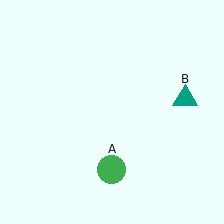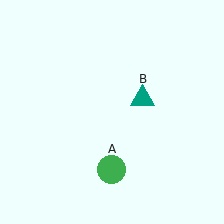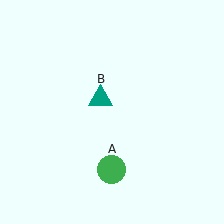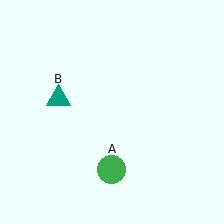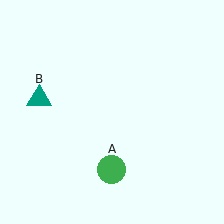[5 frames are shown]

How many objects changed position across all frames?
1 object changed position: teal triangle (object B).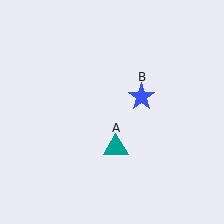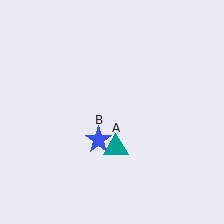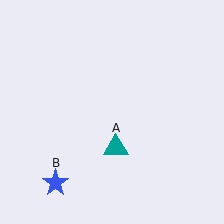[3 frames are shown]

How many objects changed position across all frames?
1 object changed position: blue star (object B).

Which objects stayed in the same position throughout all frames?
Teal triangle (object A) remained stationary.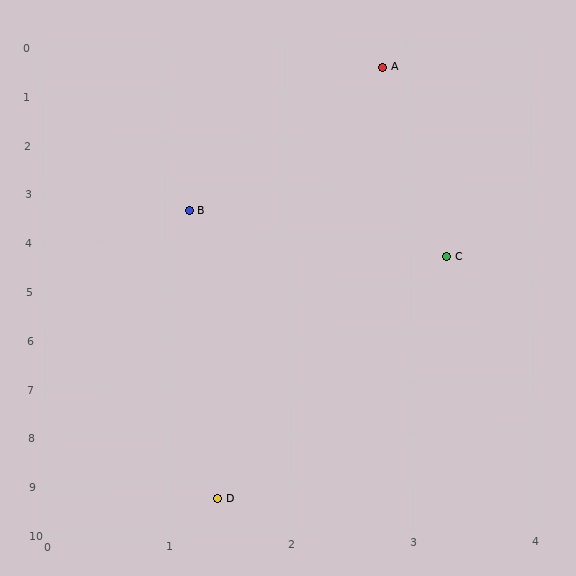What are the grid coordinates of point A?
Point A is at approximately (2.8, 0.5).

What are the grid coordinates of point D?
Point D is at approximately (1.4, 9.3).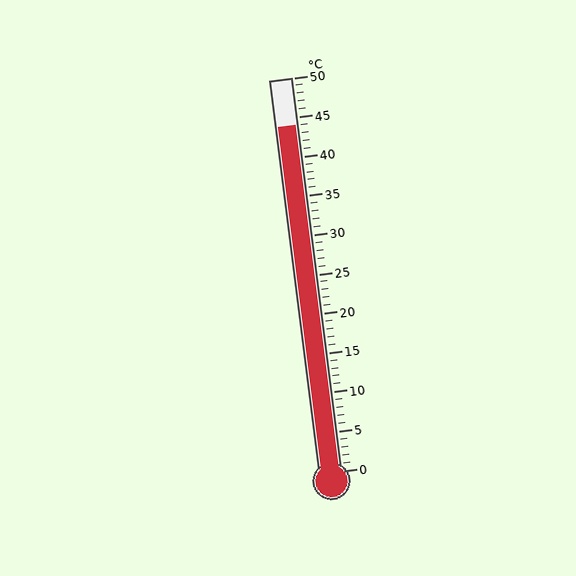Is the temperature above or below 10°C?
The temperature is above 10°C.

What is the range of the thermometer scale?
The thermometer scale ranges from 0°C to 50°C.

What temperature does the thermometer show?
The thermometer shows approximately 44°C.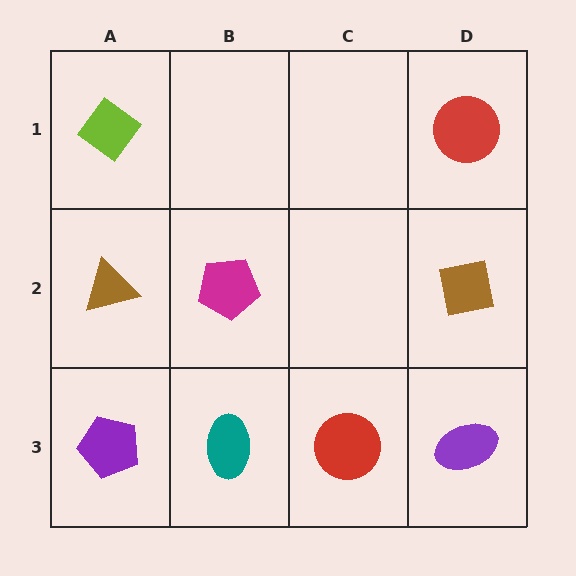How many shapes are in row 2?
3 shapes.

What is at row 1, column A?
A lime diamond.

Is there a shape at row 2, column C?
No, that cell is empty.